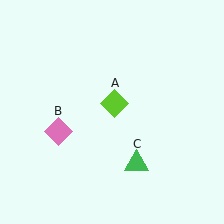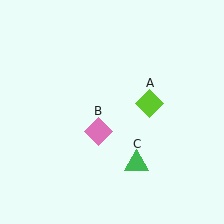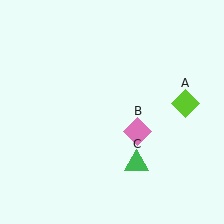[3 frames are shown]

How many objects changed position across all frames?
2 objects changed position: lime diamond (object A), pink diamond (object B).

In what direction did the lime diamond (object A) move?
The lime diamond (object A) moved right.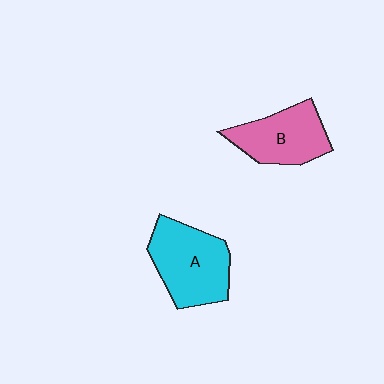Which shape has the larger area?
Shape A (cyan).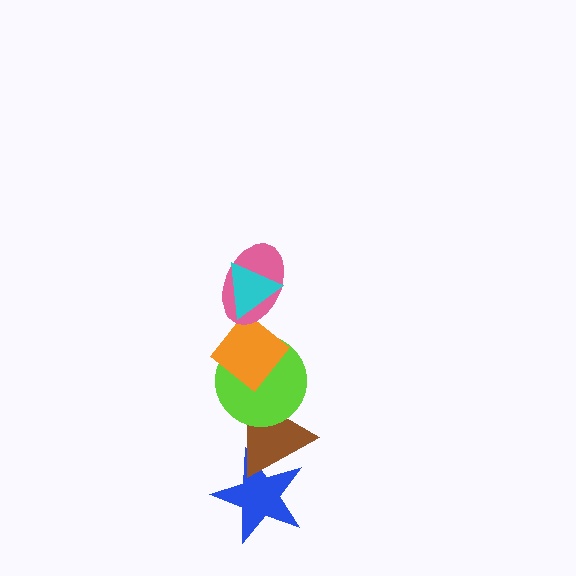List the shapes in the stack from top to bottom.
From top to bottom: the cyan triangle, the pink ellipse, the orange diamond, the lime circle, the brown triangle, the blue star.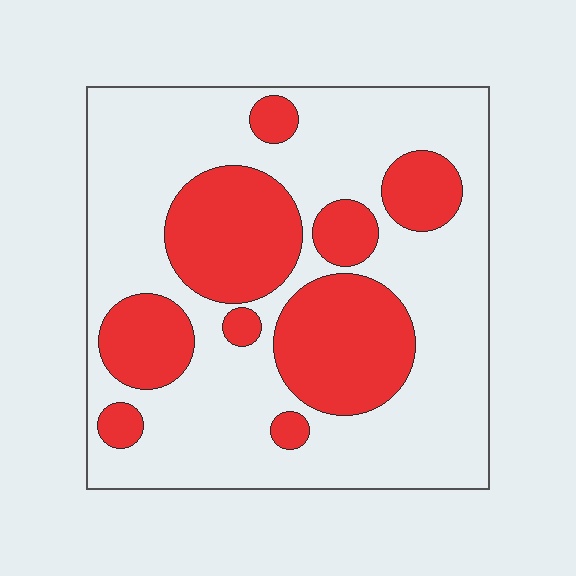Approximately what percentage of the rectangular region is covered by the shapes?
Approximately 35%.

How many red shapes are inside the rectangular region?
9.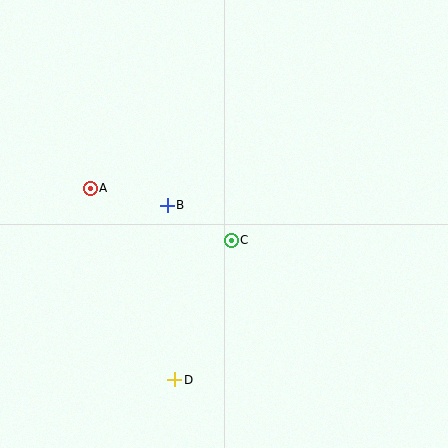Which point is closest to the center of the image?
Point C at (231, 240) is closest to the center.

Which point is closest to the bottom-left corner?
Point D is closest to the bottom-left corner.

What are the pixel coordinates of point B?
Point B is at (167, 205).